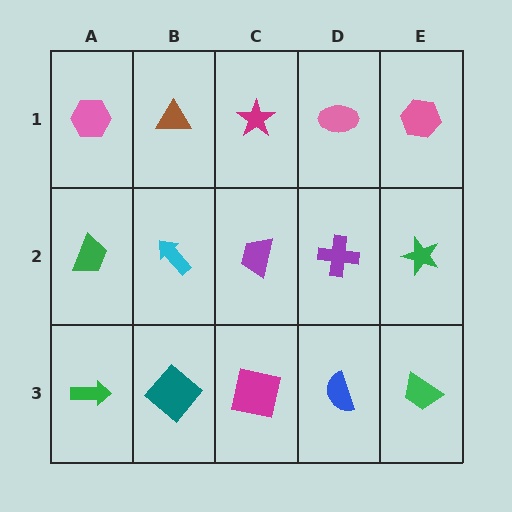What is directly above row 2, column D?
A pink ellipse.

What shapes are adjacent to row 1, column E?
A green star (row 2, column E), a pink ellipse (row 1, column D).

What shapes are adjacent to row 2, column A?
A pink hexagon (row 1, column A), a green arrow (row 3, column A), a cyan arrow (row 2, column B).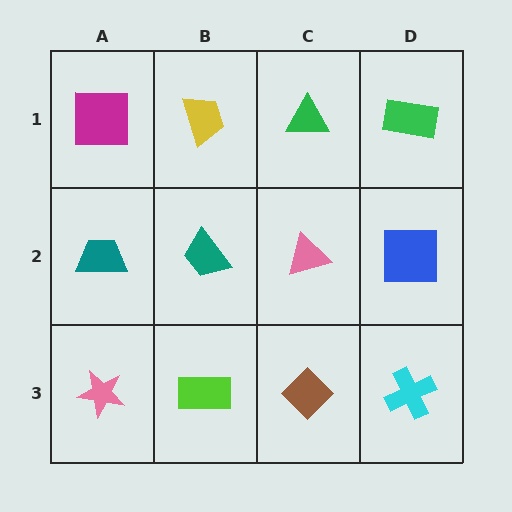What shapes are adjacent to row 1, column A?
A teal trapezoid (row 2, column A), a yellow trapezoid (row 1, column B).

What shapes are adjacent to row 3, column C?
A pink triangle (row 2, column C), a lime rectangle (row 3, column B), a cyan cross (row 3, column D).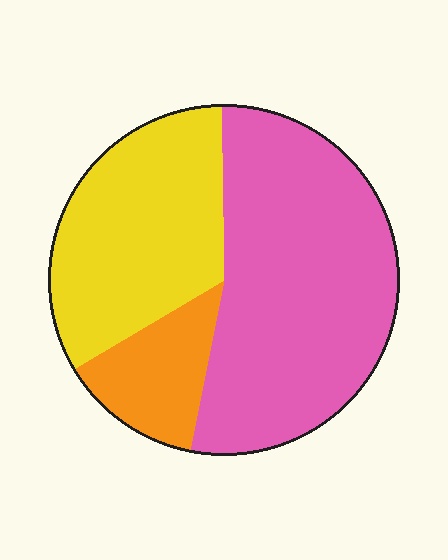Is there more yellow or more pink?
Pink.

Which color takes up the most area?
Pink, at roughly 55%.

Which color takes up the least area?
Orange, at roughly 15%.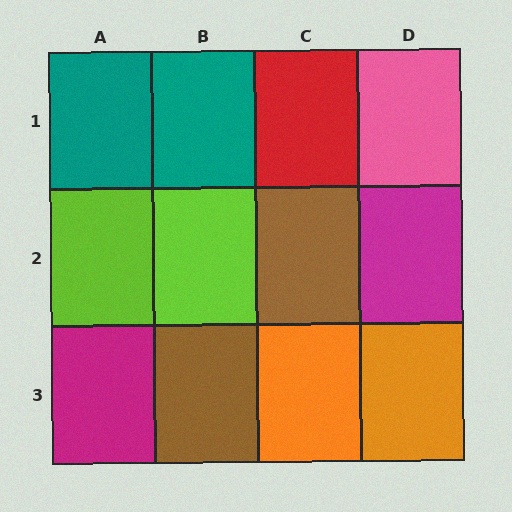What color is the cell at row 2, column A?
Lime.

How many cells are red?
1 cell is red.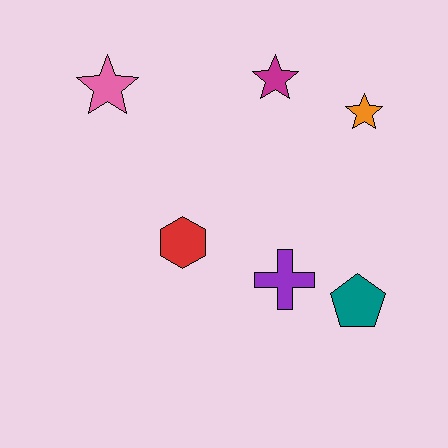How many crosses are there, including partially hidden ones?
There is 1 cross.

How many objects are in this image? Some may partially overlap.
There are 6 objects.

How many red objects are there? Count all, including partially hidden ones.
There is 1 red object.